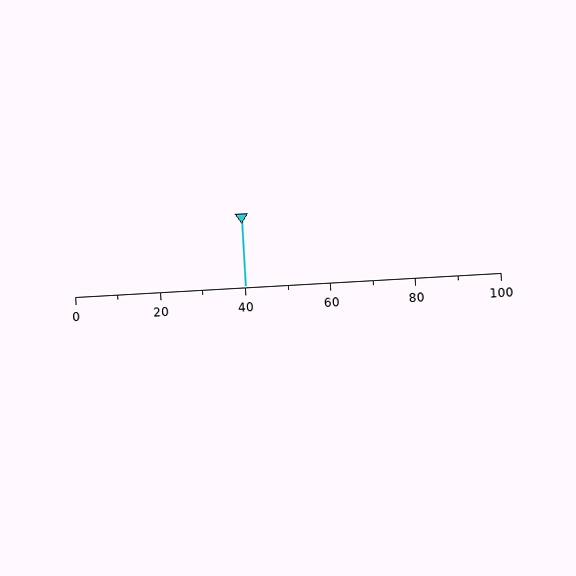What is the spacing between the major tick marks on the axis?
The major ticks are spaced 20 apart.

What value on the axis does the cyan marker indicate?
The marker indicates approximately 40.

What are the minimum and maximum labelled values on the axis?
The axis runs from 0 to 100.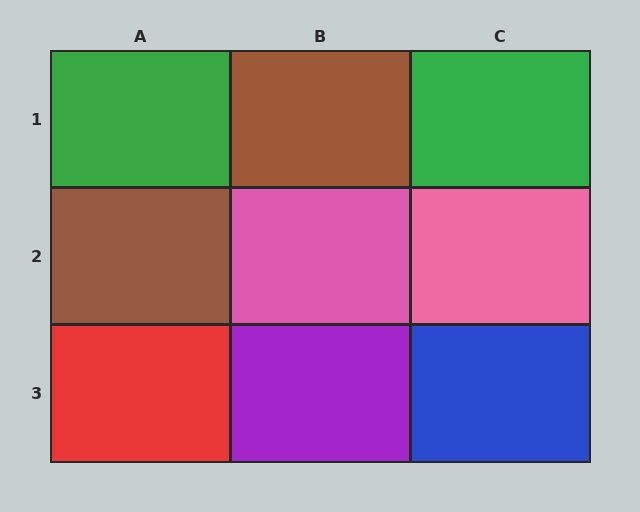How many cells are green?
2 cells are green.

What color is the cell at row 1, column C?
Green.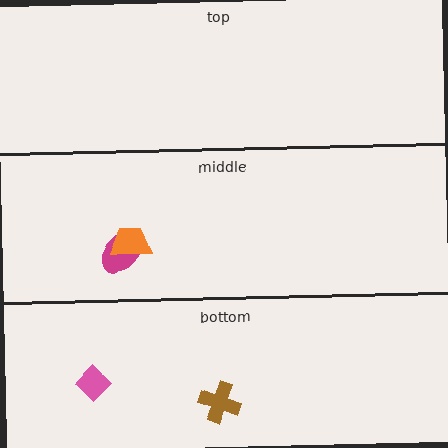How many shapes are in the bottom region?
2.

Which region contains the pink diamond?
The bottom region.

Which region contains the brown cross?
The bottom region.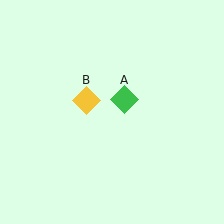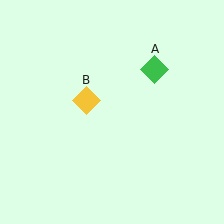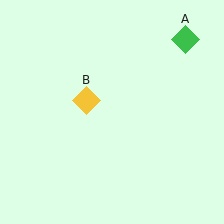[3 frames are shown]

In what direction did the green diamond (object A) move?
The green diamond (object A) moved up and to the right.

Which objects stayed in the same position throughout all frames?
Yellow diamond (object B) remained stationary.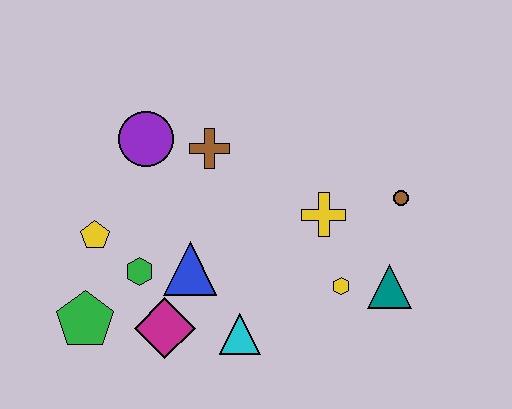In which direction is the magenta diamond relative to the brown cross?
The magenta diamond is below the brown cross.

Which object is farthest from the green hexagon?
The brown circle is farthest from the green hexagon.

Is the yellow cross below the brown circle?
Yes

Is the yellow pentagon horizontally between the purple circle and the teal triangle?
No